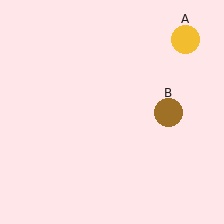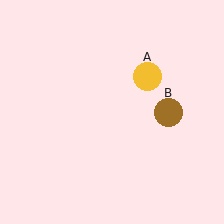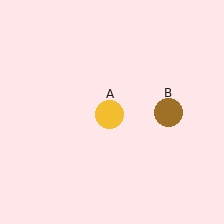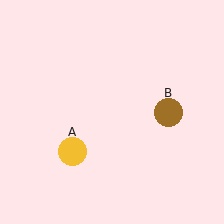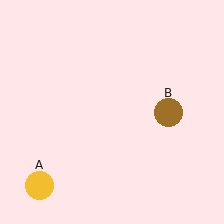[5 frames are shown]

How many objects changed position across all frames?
1 object changed position: yellow circle (object A).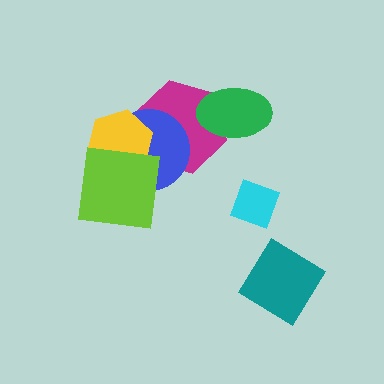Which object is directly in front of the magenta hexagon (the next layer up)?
The blue circle is directly in front of the magenta hexagon.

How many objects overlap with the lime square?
2 objects overlap with the lime square.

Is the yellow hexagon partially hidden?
Yes, it is partially covered by another shape.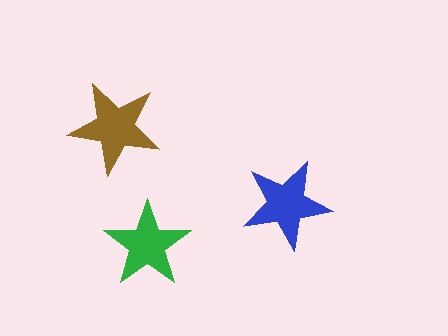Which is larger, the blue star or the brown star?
The brown one.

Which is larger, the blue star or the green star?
The blue one.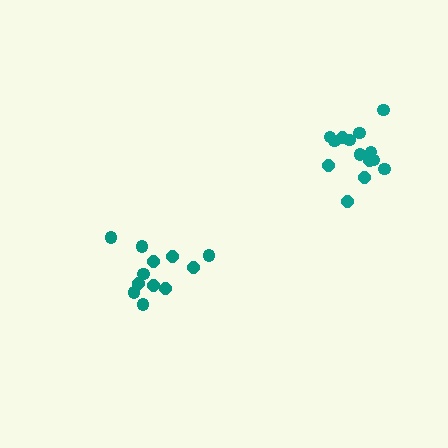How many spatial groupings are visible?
There are 2 spatial groupings.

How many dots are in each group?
Group 1: 12 dots, Group 2: 14 dots (26 total).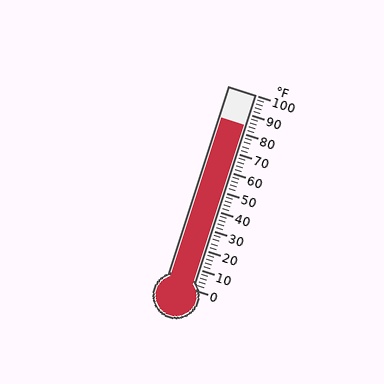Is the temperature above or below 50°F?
The temperature is above 50°F.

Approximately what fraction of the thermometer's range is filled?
The thermometer is filled to approximately 85% of its range.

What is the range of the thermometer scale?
The thermometer scale ranges from 0°F to 100°F.